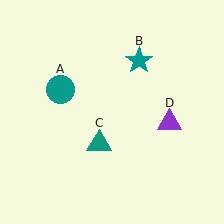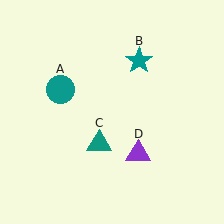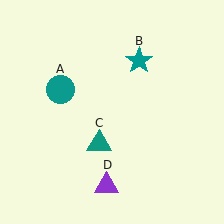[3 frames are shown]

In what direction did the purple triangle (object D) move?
The purple triangle (object D) moved down and to the left.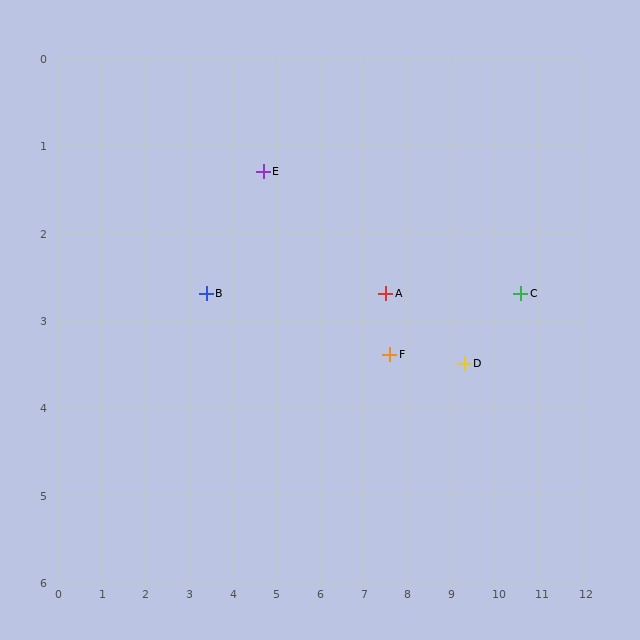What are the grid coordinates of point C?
Point C is at approximately (10.6, 2.7).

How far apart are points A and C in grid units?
Points A and C are about 3.1 grid units apart.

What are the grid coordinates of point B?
Point B is at approximately (3.4, 2.7).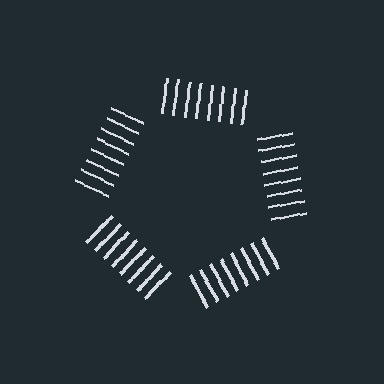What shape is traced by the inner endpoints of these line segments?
An illusory pentagon — the line segments terminate on its edges but no continuous stroke is drawn.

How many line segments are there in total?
40 — 8 along each of the 5 edges.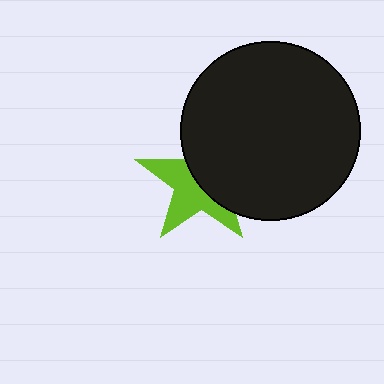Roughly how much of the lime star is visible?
About half of it is visible (roughly 49%).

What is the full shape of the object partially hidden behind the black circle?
The partially hidden object is a lime star.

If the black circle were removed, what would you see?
You would see the complete lime star.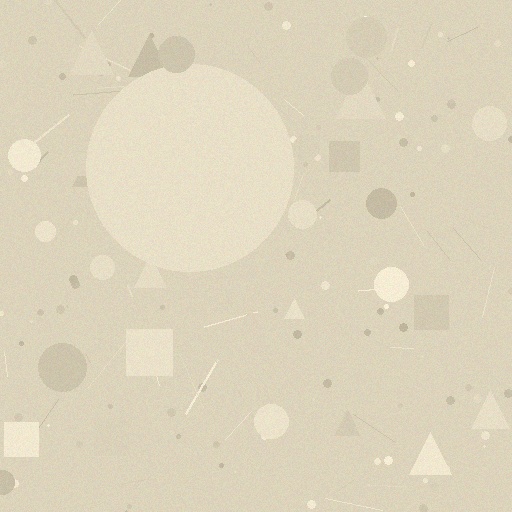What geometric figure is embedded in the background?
A circle is embedded in the background.